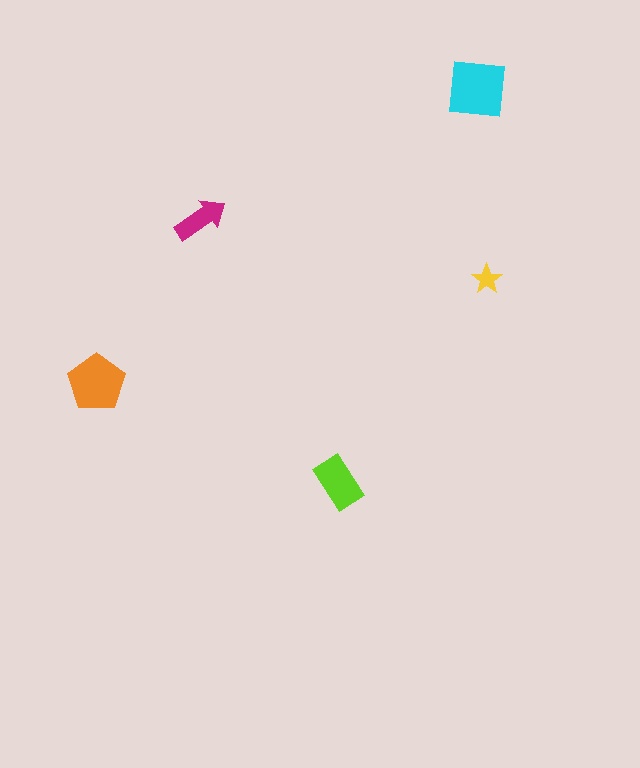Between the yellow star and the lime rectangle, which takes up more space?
The lime rectangle.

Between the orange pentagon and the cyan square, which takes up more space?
The cyan square.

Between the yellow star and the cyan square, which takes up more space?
The cyan square.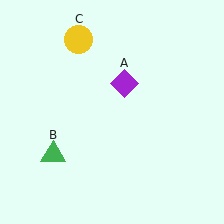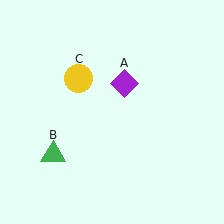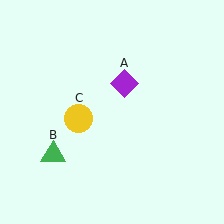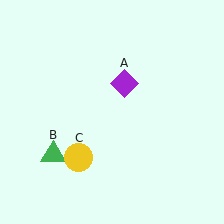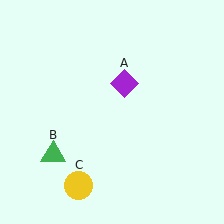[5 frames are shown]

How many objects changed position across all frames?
1 object changed position: yellow circle (object C).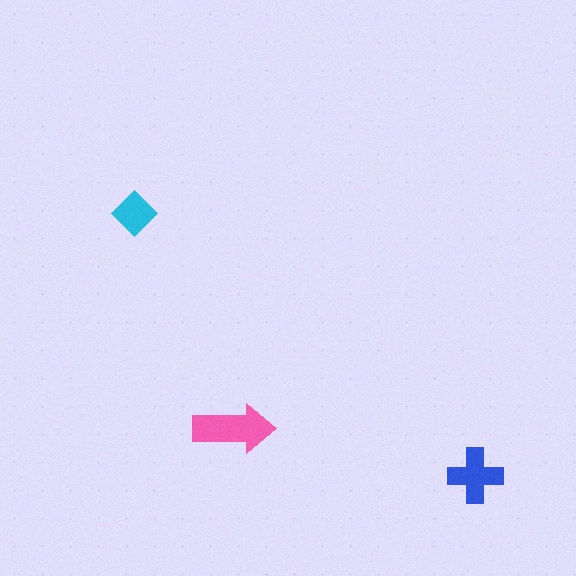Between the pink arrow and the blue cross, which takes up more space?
The pink arrow.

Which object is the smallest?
The cyan diamond.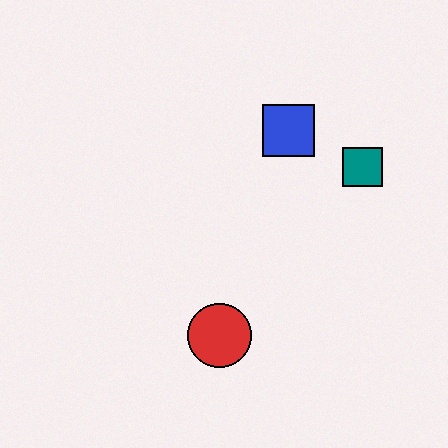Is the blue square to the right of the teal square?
No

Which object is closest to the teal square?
The blue square is closest to the teal square.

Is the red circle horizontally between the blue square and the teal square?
No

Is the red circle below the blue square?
Yes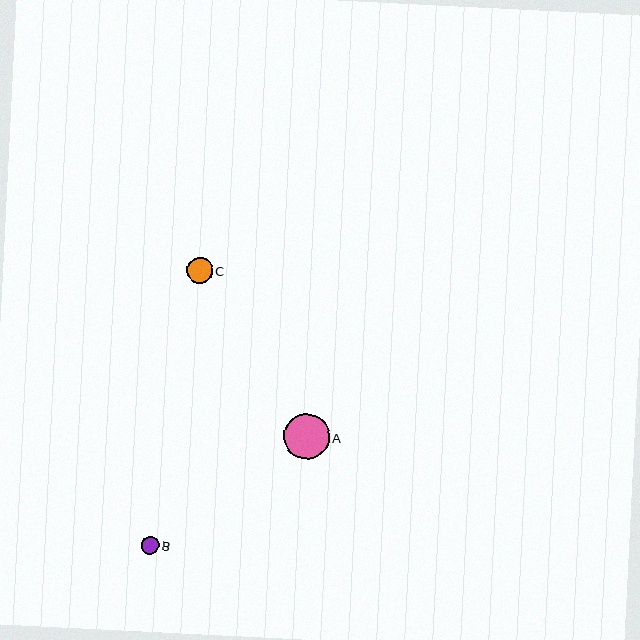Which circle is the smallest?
Circle B is the smallest with a size of approximately 18 pixels.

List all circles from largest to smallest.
From largest to smallest: A, C, B.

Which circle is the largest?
Circle A is the largest with a size of approximately 45 pixels.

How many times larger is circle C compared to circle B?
Circle C is approximately 1.5 times the size of circle B.